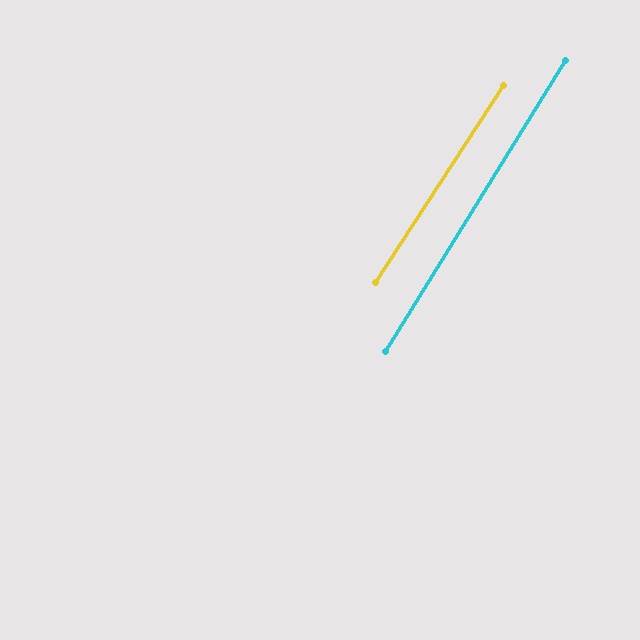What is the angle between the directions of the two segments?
Approximately 1 degree.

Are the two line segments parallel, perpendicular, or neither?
Parallel — their directions differ by only 1.4°.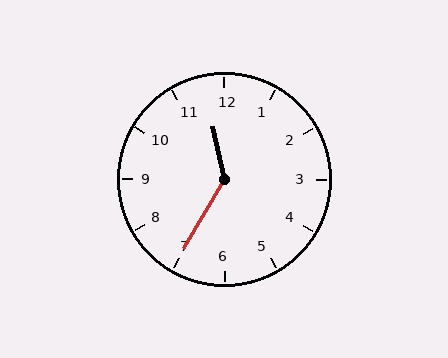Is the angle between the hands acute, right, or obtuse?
It is obtuse.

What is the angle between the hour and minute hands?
Approximately 138 degrees.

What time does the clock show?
11:35.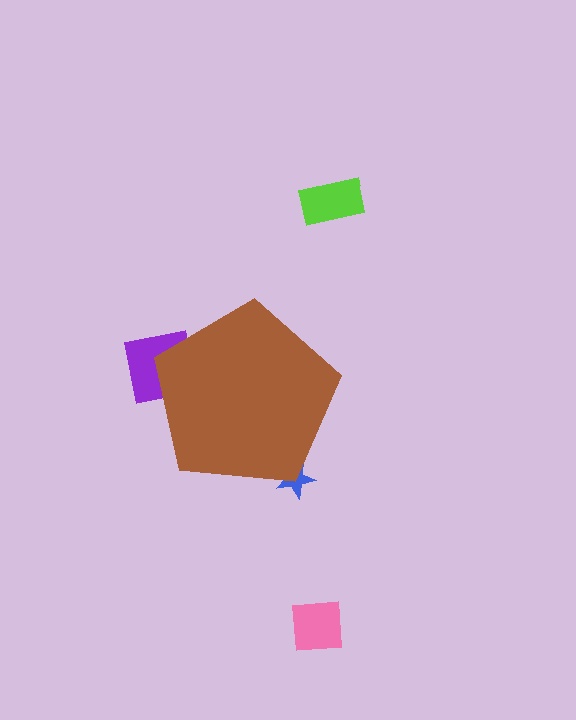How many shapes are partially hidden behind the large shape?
2 shapes are partially hidden.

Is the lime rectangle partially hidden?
No, the lime rectangle is fully visible.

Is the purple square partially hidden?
Yes, the purple square is partially hidden behind the brown pentagon.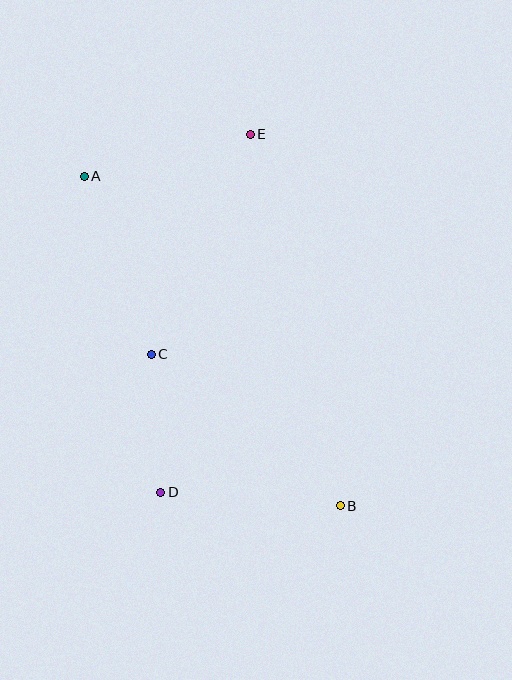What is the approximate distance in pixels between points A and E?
The distance between A and E is approximately 171 pixels.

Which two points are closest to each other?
Points C and D are closest to each other.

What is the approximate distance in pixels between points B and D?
The distance between B and D is approximately 180 pixels.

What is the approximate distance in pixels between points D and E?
The distance between D and E is approximately 369 pixels.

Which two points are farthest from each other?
Points A and B are farthest from each other.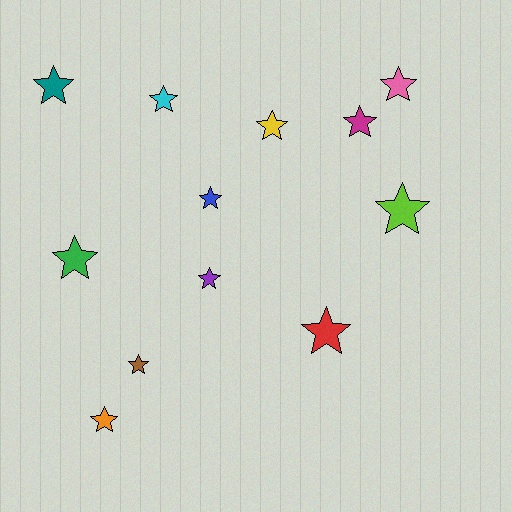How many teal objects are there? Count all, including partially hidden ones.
There is 1 teal object.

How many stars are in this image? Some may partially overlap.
There are 12 stars.